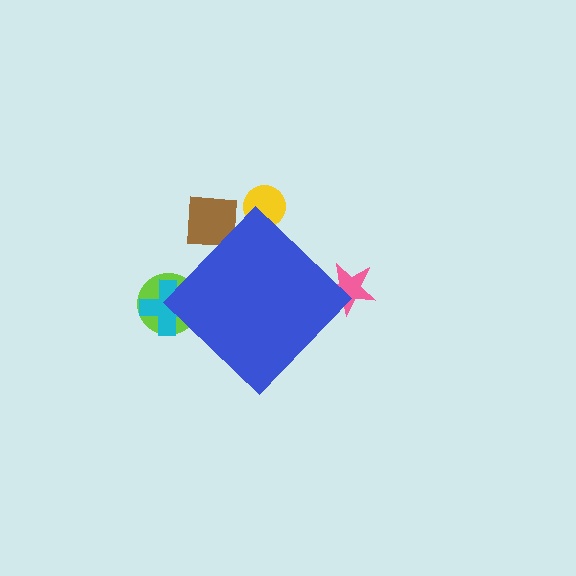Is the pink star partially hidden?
Yes, the pink star is partially hidden behind the blue diamond.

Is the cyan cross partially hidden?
Yes, the cyan cross is partially hidden behind the blue diamond.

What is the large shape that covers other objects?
A blue diamond.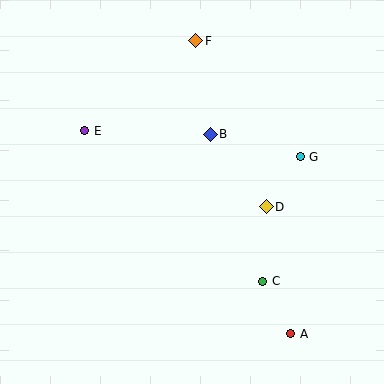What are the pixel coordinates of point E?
Point E is at (85, 131).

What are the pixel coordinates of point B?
Point B is at (210, 134).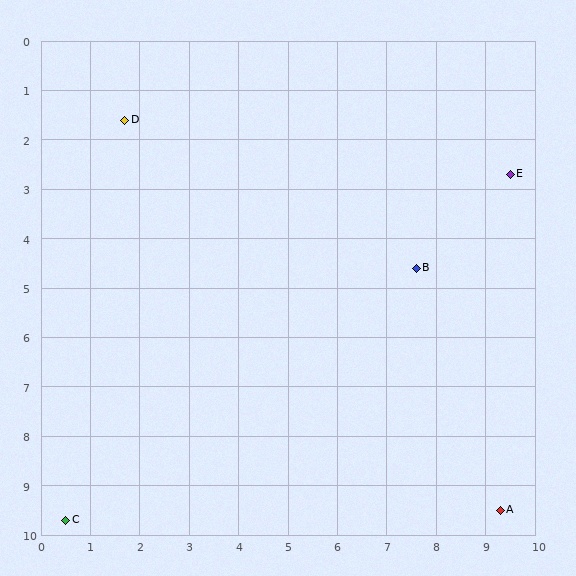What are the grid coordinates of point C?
Point C is at approximately (0.5, 9.7).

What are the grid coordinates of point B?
Point B is at approximately (7.6, 4.6).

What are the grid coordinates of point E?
Point E is at approximately (9.5, 2.7).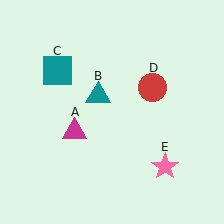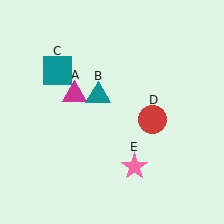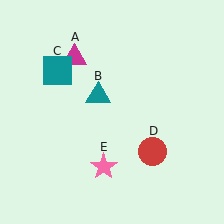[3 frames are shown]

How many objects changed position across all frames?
3 objects changed position: magenta triangle (object A), red circle (object D), pink star (object E).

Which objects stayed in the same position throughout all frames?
Teal triangle (object B) and teal square (object C) remained stationary.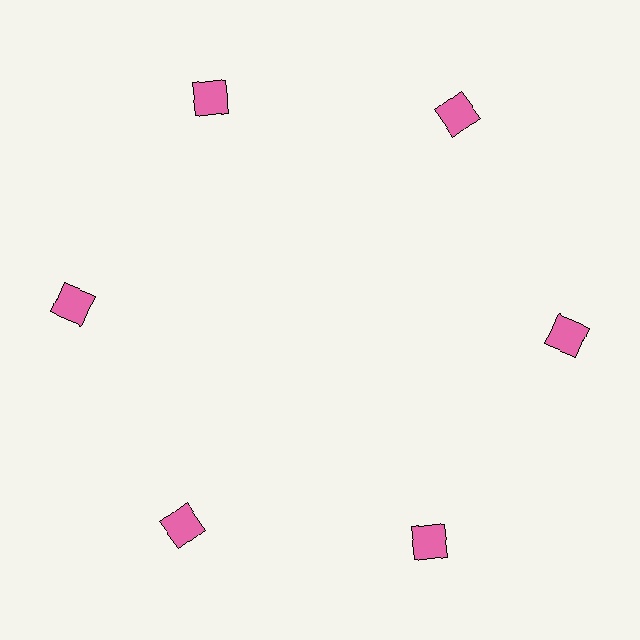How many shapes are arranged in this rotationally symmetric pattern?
There are 6 shapes, arranged in 6 groups of 1.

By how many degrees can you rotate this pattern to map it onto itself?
The pattern maps onto itself every 60 degrees of rotation.